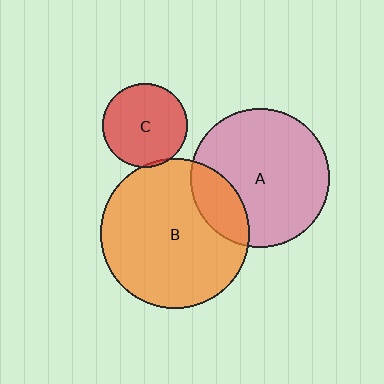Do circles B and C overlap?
Yes.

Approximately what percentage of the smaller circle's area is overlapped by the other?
Approximately 5%.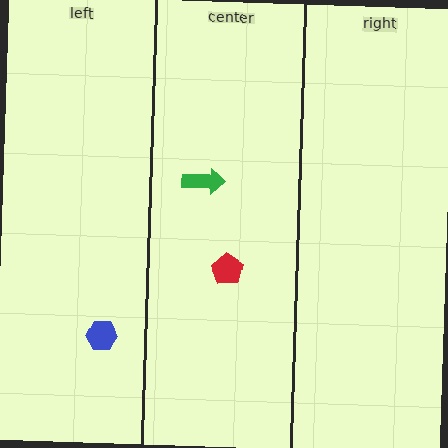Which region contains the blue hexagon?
The left region.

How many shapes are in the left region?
1.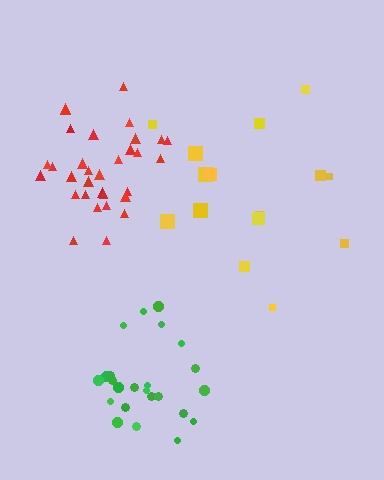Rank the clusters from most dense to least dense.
green, red, yellow.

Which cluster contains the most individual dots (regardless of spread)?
Red (32).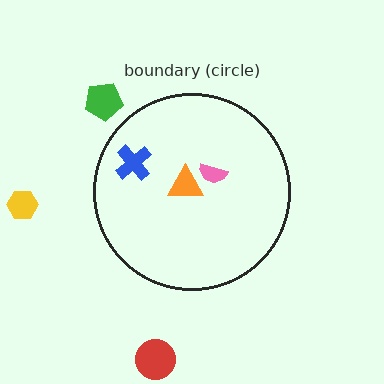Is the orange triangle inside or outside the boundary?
Inside.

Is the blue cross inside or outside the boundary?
Inside.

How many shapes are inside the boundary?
3 inside, 3 outside.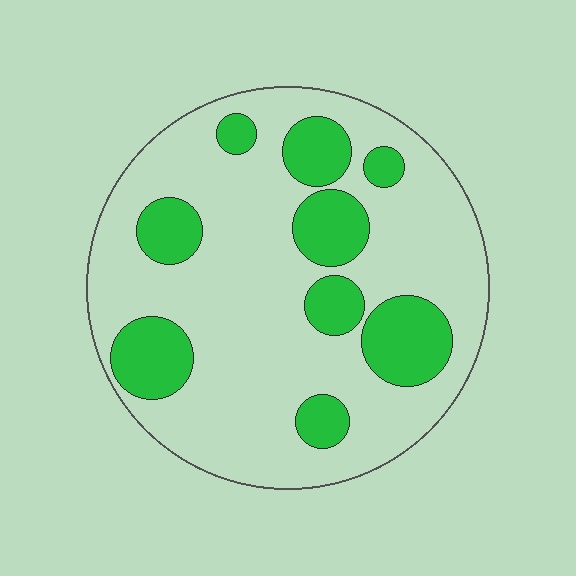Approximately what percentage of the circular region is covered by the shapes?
Approximately 25%.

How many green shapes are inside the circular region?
9.